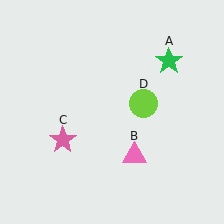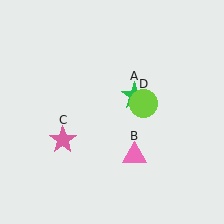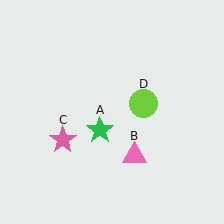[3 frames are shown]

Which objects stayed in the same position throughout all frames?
Pink triangle (object B) and pink star (object C) and lime circle (object D) remained stationary.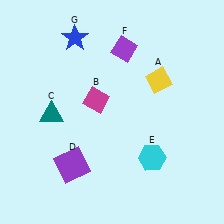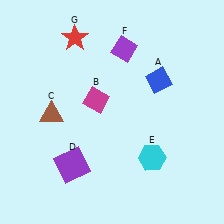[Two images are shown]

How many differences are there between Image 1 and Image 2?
There are 3 differences between the two images.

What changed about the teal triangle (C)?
In Image 1, C is teal. In Image 2, it changed to brown.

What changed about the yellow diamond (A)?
In Image 1, A is yellow. In Image 2, it changed to blue.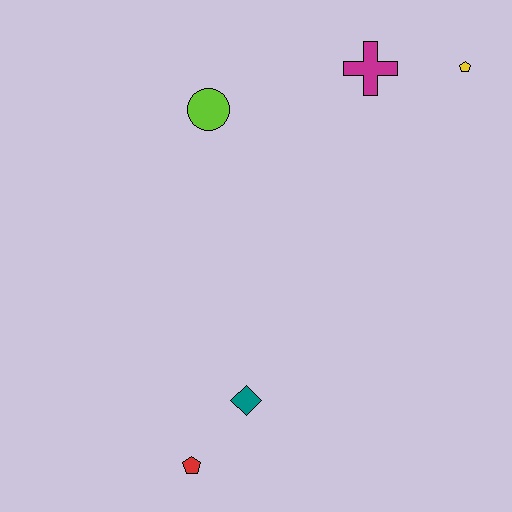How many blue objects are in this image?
There are no blue objects.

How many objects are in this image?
There are 5 objects.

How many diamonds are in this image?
There is 1 diamond.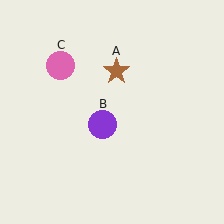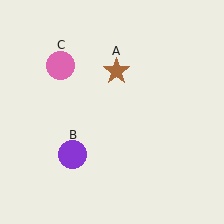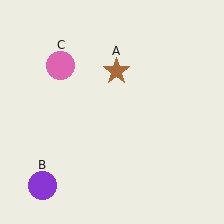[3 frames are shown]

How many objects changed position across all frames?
1 object changed position: purple circle (object B).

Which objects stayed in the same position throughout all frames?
Brown star (object A) and pink circle (object C) remained stationary.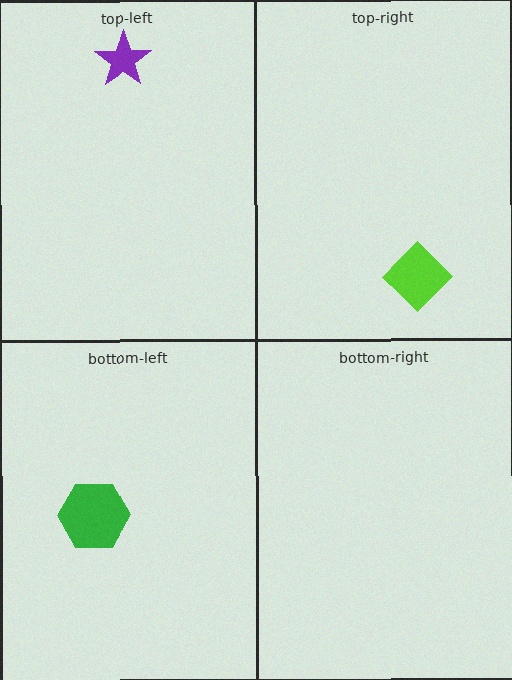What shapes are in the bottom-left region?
The green hexagon.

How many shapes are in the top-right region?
1.